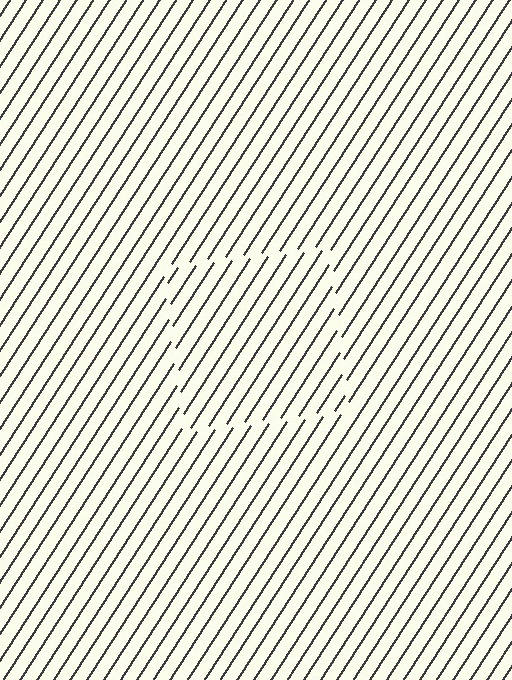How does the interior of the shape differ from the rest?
The interior of the shape contains the same grating, shifted by half a period — the contour is defined by the phase discontinuity where line-ends from the inner and outer gratings abut.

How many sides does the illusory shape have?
4 sides — the line-ends trace a square.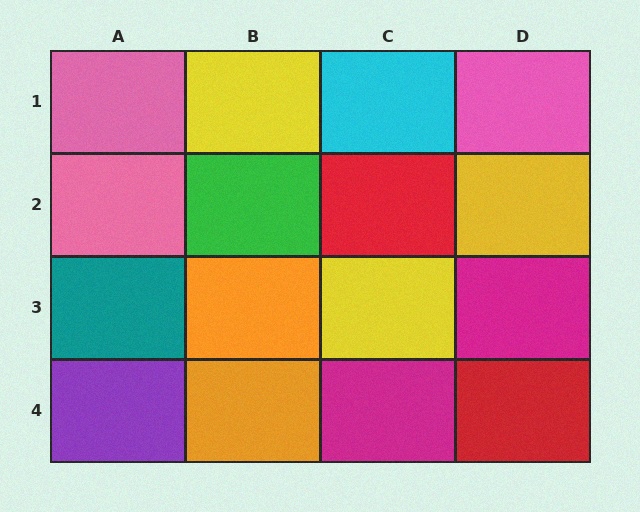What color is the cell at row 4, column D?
Red.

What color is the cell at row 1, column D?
Pink.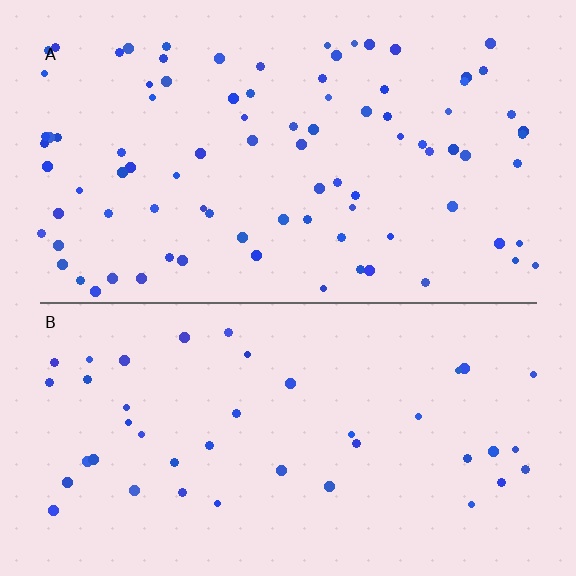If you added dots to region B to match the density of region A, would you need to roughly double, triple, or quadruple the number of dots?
Approximately double.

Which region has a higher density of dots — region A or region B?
A (the top).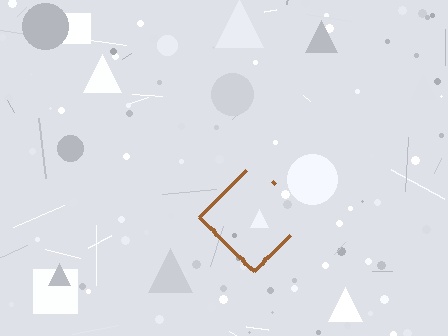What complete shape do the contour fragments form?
The contour fragments form a diamond.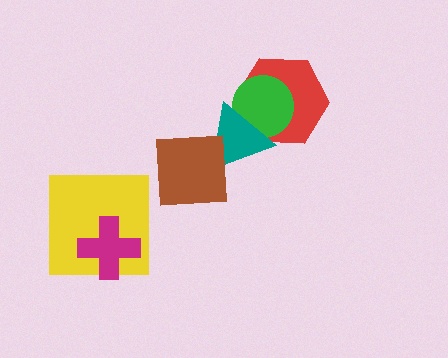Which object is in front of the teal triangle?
The brown square is in front of the teal triangle.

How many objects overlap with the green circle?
2 objects overlap with the green circle.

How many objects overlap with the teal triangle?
3 objects overlap with the teal triangle.